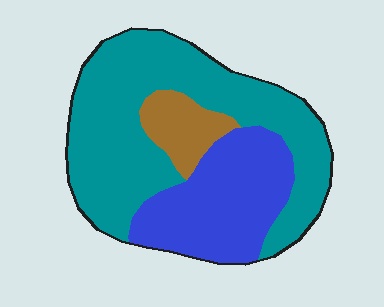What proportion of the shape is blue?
Blue covers 31% of the shape.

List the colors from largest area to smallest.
From largest to smallest: teal, blue, brown.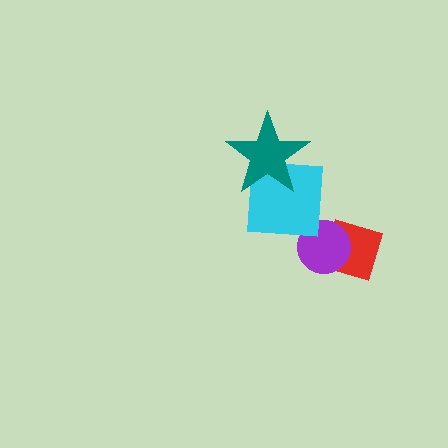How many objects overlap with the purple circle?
1 object overlaps with the purple circle.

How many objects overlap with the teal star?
1 object overlaps with the teal star.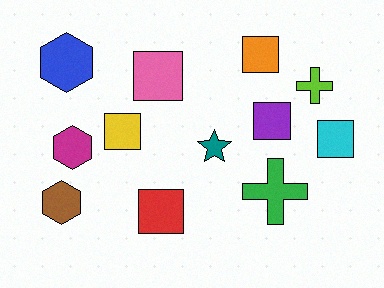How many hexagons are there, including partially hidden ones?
There are 3 hexagons.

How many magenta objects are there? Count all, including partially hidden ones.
There is 1 magenta object.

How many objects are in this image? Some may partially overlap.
There are 12 objects.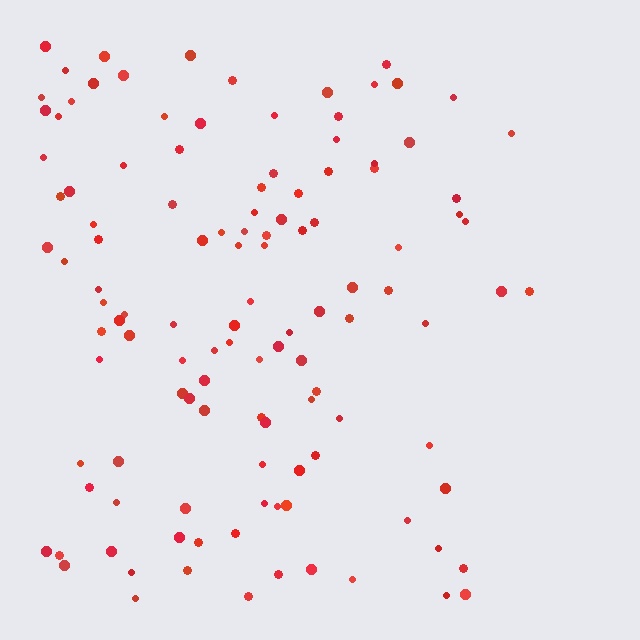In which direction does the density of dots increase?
From right to left, with the left side densest.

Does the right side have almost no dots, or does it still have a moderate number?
Still a moderate number, just noticeably fewer than the left.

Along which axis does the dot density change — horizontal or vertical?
Horizontal.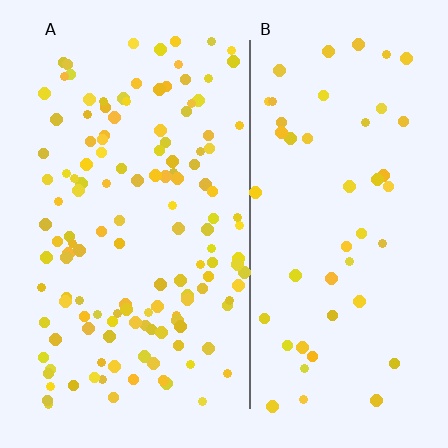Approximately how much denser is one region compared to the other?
Approximately 2.7× — region A over region B.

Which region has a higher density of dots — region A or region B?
A (the left).